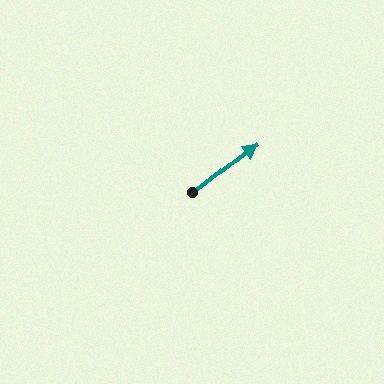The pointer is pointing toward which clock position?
Roughly 2 o'clock.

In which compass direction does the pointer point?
Northeast.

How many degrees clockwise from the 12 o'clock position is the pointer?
Approximately 53 degrees.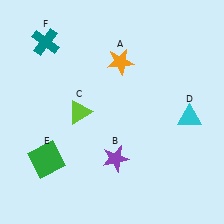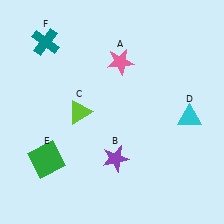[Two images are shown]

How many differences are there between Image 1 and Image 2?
There is 1 difference between the two images.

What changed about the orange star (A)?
In Image 1, A is orange. In Image 2, it changed to pink.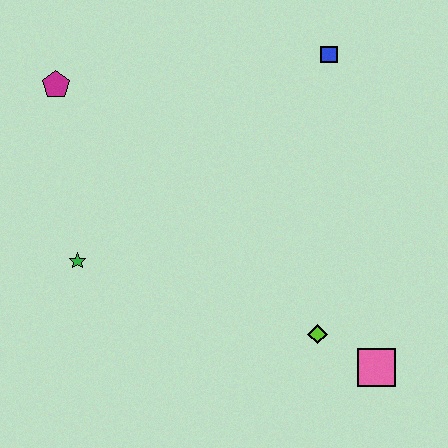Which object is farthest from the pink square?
The magenta pentagon is farthest from the pink square.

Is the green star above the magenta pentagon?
No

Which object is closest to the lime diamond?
The pink square is closest to the lime diamond.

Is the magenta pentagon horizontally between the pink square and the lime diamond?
No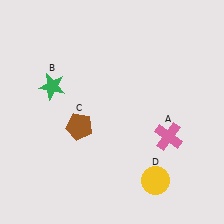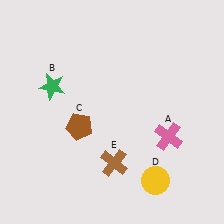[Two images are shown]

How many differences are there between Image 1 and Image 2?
There is 1 difference between the two images.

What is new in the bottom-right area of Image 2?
A brown cross (E) was added in the bottom-right area of Image 2.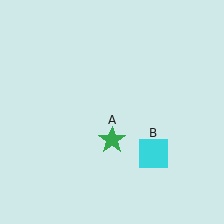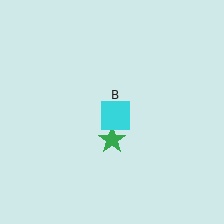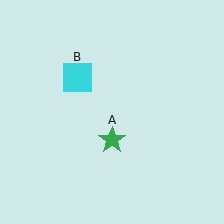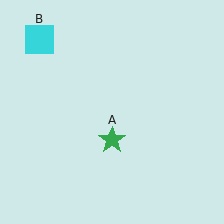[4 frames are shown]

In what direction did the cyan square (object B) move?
The cyan square (object B) moved up and to the left.